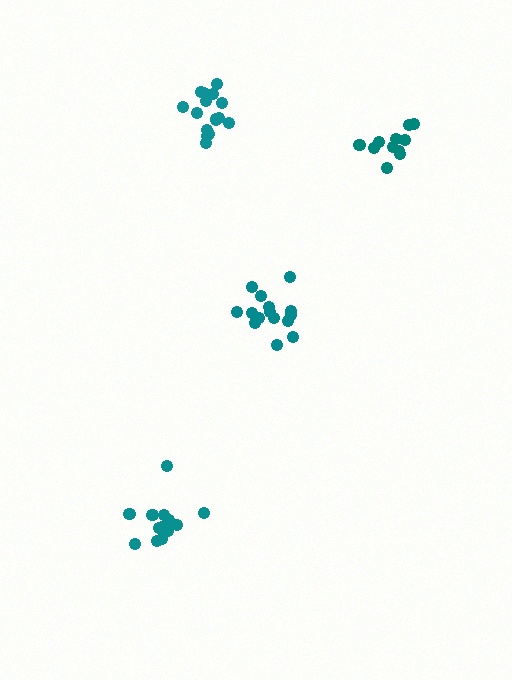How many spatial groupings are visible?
There are 4 spatial groupings.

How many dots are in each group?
Group 1: 15 dots, Group 2: 16 dots, Group 3: 11 dots, Group 4: 14 dots (56 total).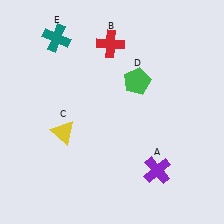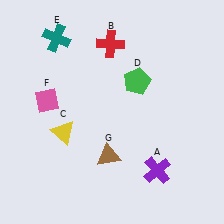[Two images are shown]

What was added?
A pink diamond (F), a brown triangle (G) were added in Image 2.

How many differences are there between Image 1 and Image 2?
There are 2 differences between the two images.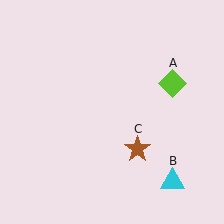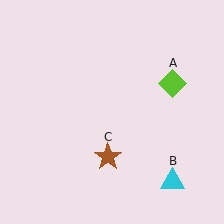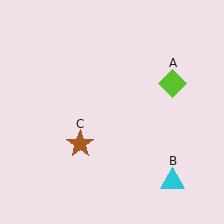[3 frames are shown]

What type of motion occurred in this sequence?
The brown star (object C) rotated clockwise around the center of the scene.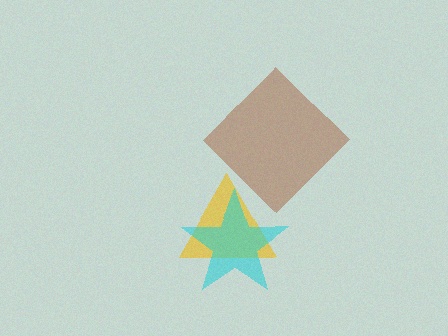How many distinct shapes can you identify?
There are 3 distinct shapes: a brown diamond, a yellow triangle, a cyan star.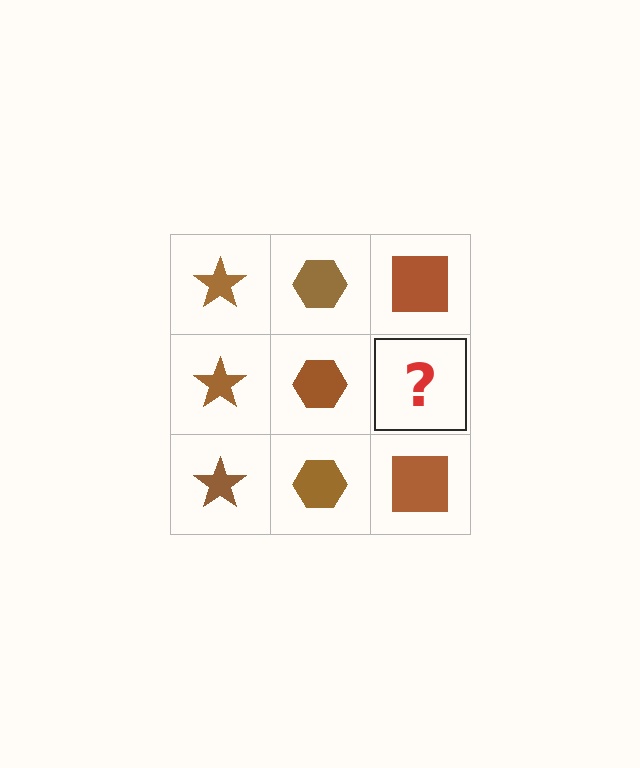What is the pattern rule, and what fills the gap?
The rule is that each column has a consistent shape. The gap should be filled with a brown square.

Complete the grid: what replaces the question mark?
The question mark should be replaced with a brown square.